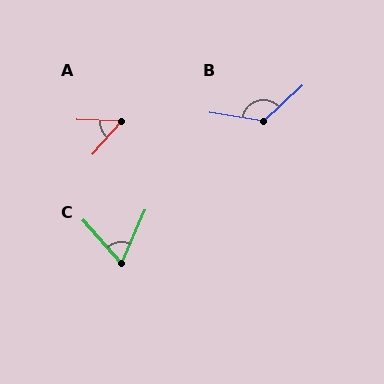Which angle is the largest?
B, at approximately 128 degrees.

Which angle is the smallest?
A, at approximately 50 degrees.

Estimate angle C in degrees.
Approximately 65 degrees.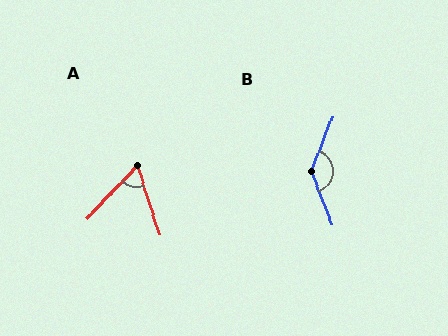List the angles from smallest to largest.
A (61°), B (137°).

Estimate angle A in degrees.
Approximately 61 degrees.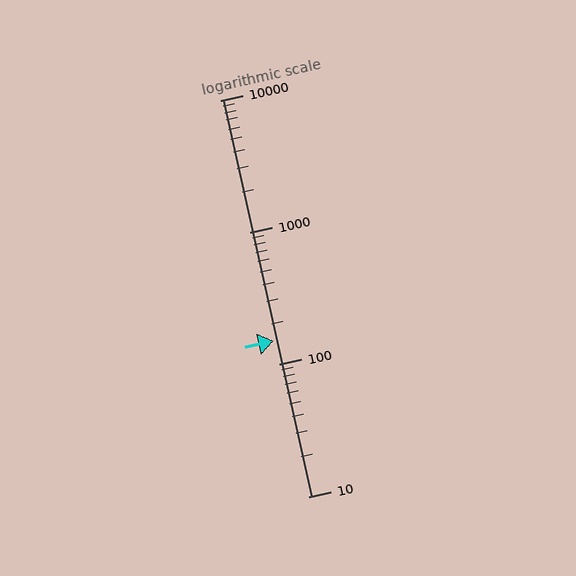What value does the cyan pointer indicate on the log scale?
The pointer indicates approximately 150.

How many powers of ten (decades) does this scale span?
The scale spans 3 decades, from 10 to 10000.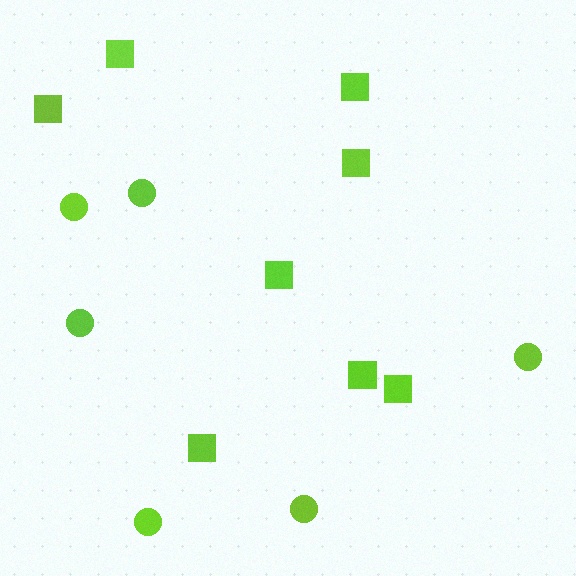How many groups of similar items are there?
There are 2 groups: one group of circles (6) and one group of squares (8).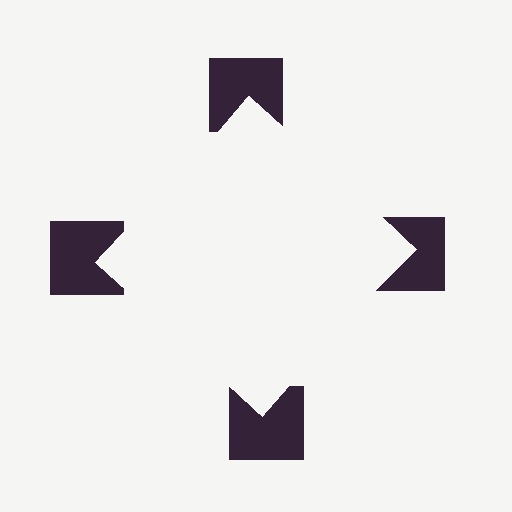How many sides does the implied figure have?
4 sides.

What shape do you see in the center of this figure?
An illusory square — its edges are inferred from the aligned wedge cuts in the notched squares, not physically drawn.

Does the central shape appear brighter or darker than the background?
It typically appears slightly brighter than the background, even though no actual brightness change is drawn.